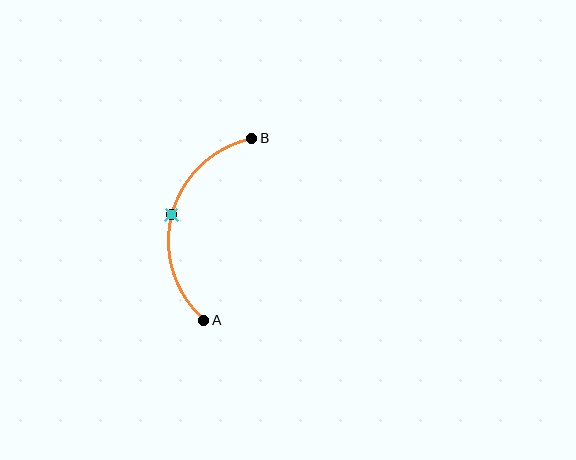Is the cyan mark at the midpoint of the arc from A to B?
Yes. The cyan mark lies on the arc at equal arc-length from both A and B — it is the arc midpoint.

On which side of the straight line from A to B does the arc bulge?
The arc bulges to the left of the straight line connecting A and B.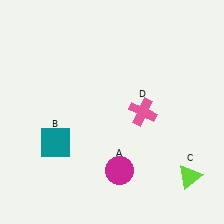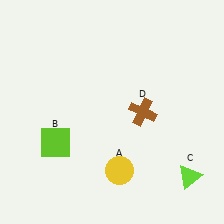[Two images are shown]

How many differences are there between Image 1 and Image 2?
There are 3 differences between the two images.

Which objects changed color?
A changed from magenta to yellow. B changed from teal to lime. D changed from pink to brown.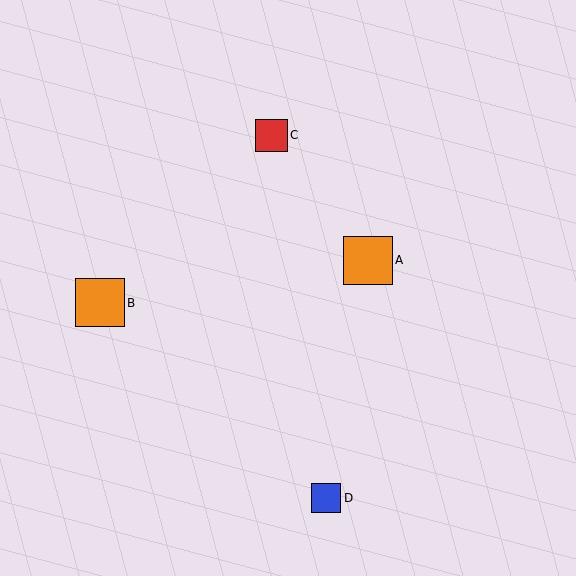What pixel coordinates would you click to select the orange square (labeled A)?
Click at (368, 260) to select the orange square A.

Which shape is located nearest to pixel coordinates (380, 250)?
The orange square (labeled A) at (368, 260) is nearest to that location.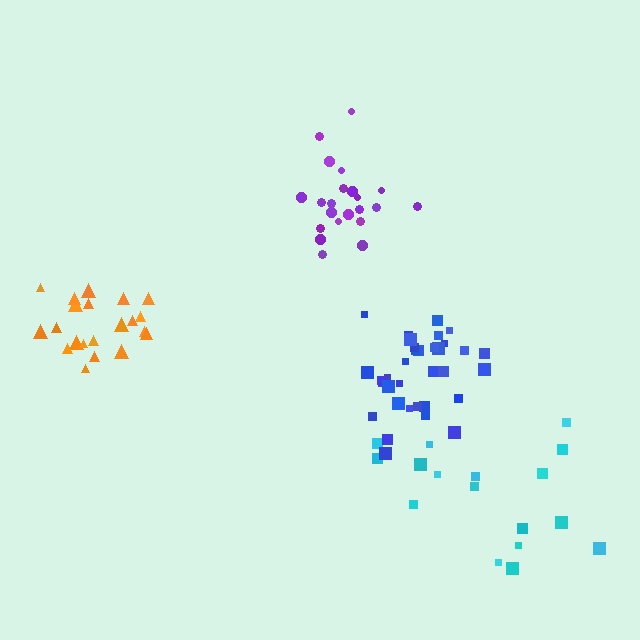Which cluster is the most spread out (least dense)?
Cyan.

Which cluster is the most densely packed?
Blue.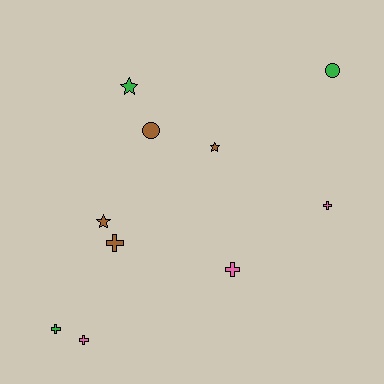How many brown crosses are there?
There is 1 brown cross.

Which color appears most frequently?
Brown, with 4 objects.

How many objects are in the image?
There are 10 objects.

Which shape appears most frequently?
Cross, with 5 objects.